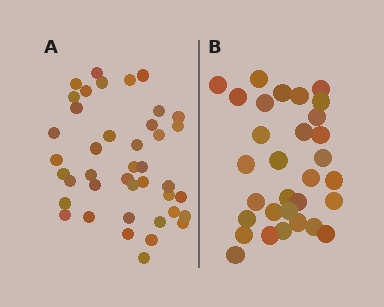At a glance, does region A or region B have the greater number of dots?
Region A (the left region) has more dots.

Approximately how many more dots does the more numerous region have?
Region A has roughly 10 or so more dots than region B.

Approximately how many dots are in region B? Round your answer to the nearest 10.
About 30 dots. (The exact count is 31, which rounds to 30.)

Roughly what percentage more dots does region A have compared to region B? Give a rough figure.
About 30% more.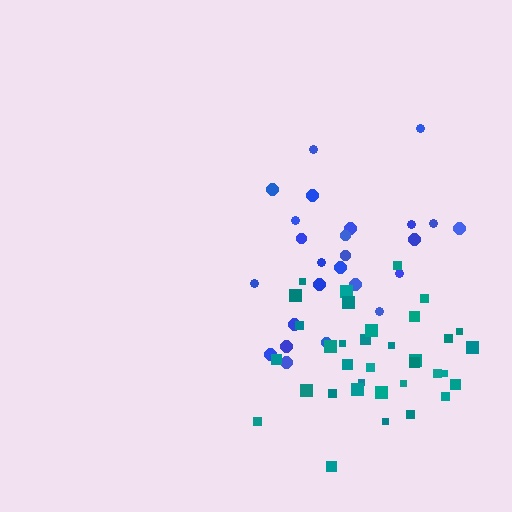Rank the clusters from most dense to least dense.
teal, blue.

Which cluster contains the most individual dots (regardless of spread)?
Teal (35).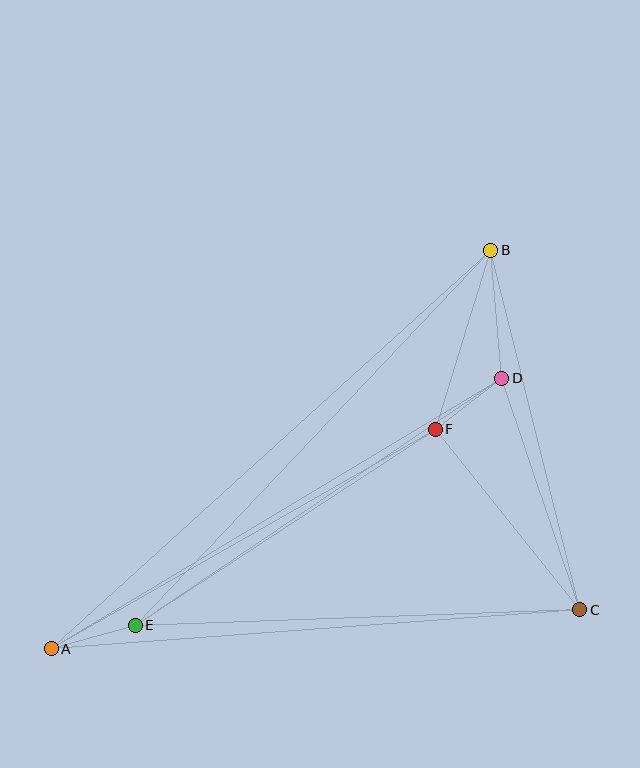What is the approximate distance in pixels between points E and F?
The distance between E and F is approximately 358 pixels.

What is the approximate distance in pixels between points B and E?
The distance between B and E is approximately 517 pixels.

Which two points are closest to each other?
Points D and F are closest to each other.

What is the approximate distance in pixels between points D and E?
The distance between D and E is approximately 442 pixels.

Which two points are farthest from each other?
Points A and B are farthest from each other.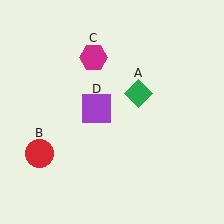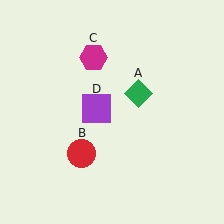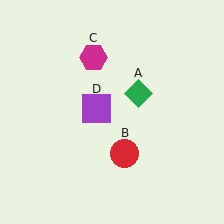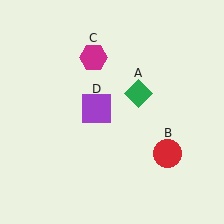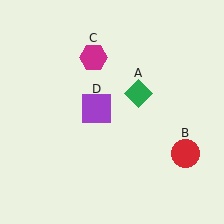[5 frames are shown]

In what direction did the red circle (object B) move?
The red circle (object B) moved right.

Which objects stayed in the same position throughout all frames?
Green diamond (object A) and magenta hexagon (object C) and purple square (object D) remained stationary.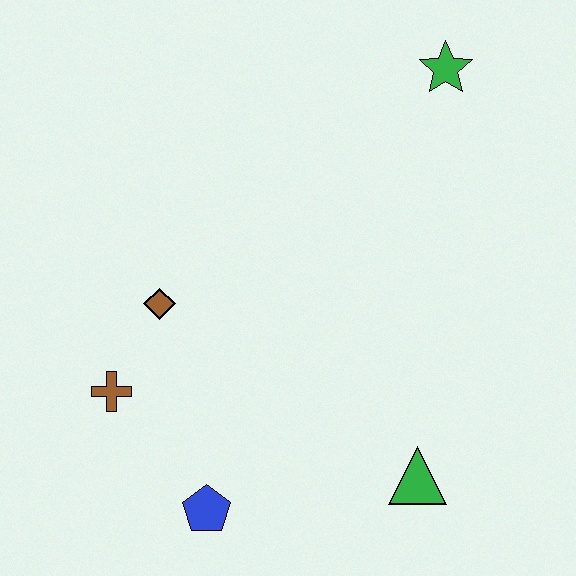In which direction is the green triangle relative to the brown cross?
The green triangle is to the right of the brown cross.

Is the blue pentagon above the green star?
No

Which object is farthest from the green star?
The blue pentagon is farthest from the green star.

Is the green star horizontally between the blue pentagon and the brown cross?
No